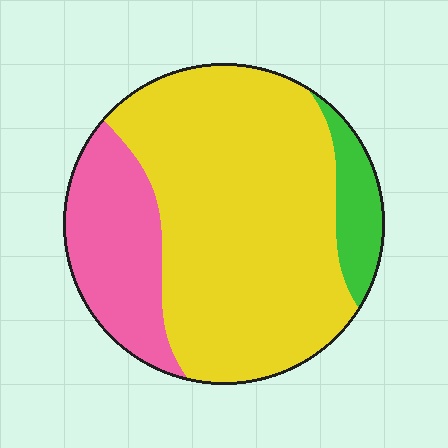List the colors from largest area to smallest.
From largest to smallest: yellow, pink, green.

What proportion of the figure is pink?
Pink takes up less than a quarter of the figure.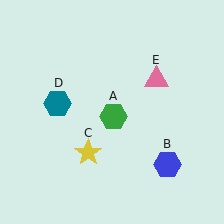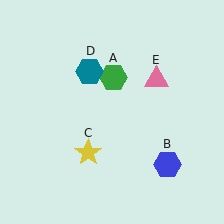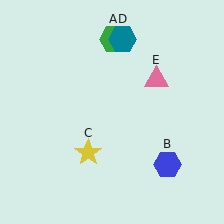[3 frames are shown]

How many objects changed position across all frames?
2 objects changed position: green hexagon (object A), teal hexagon (object D).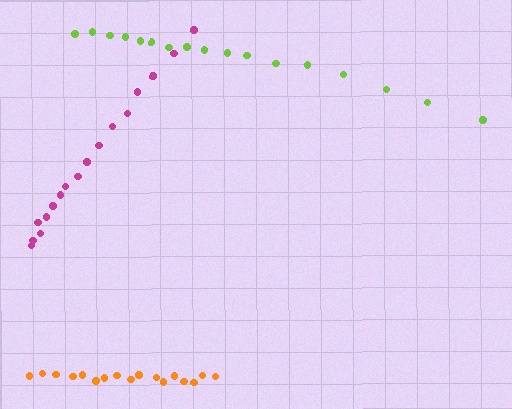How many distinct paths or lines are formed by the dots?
There are 3 distinct paths.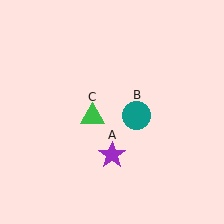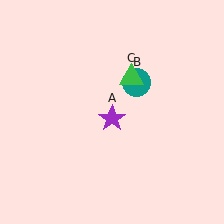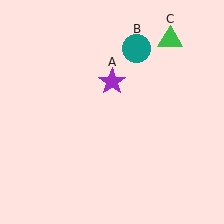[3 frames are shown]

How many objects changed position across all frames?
3 objects changed position: purple star (object A), teal circle (object B), green triangle (object C).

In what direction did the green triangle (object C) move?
The green triangle (object C) moved up and to the right.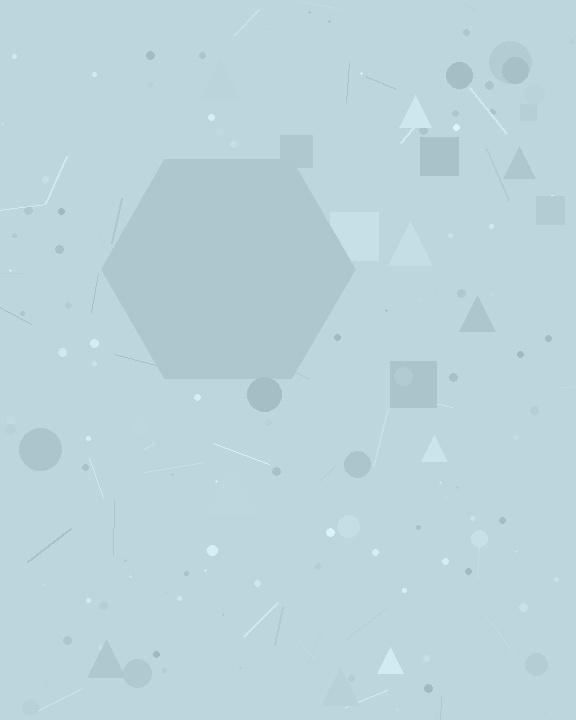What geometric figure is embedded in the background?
A hexagon is embedded in the background.